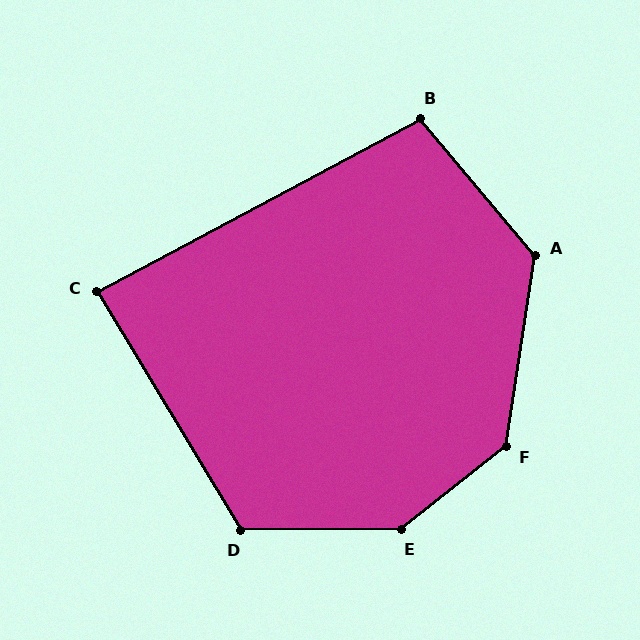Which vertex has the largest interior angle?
E, at approximately 142 degrees.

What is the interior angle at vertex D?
Approximately 121 degrees (obtuse).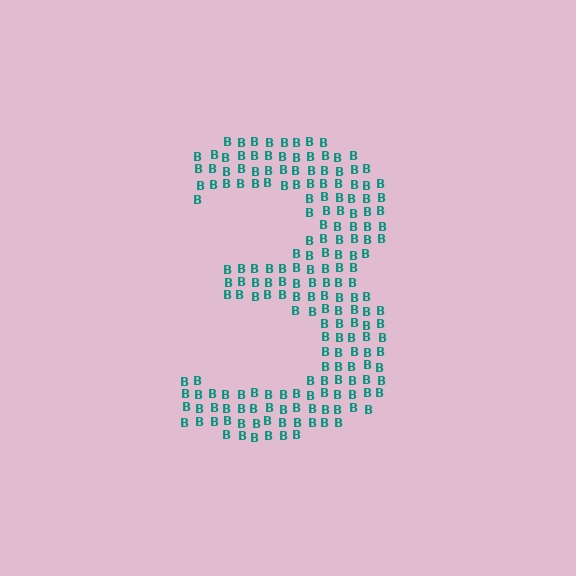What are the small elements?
The small elements are letter B's.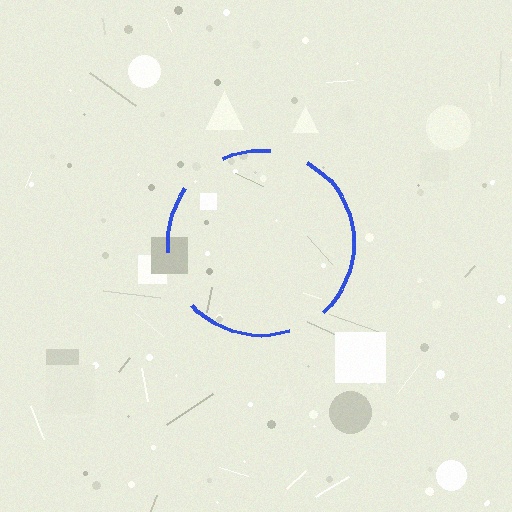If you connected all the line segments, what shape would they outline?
They would outline a circle.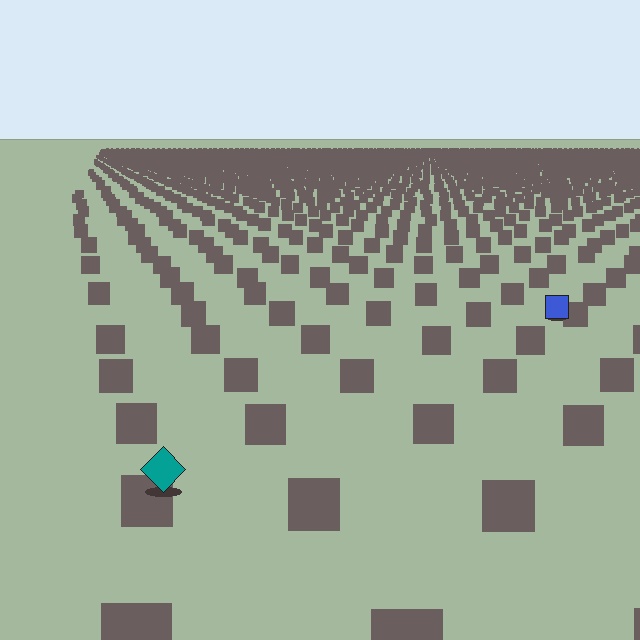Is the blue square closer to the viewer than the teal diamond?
No. The teal diamond is closer — you can tell from the texture gradient: the ground texture is coarser near it.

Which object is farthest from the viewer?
The blue square is farthest from the viewer. It appears smaller and the ground texture around it is denser.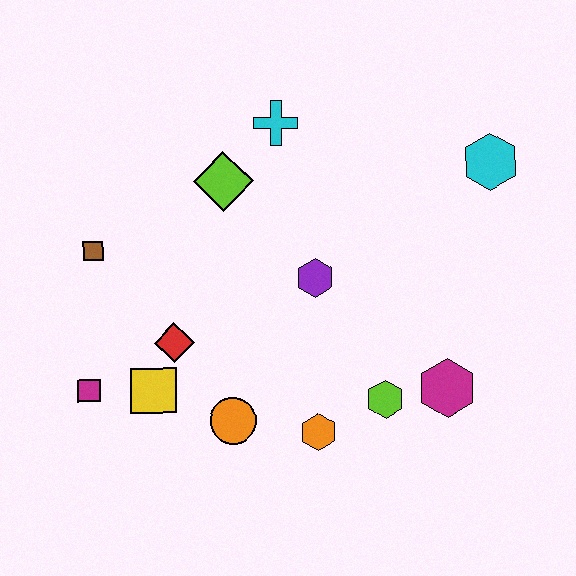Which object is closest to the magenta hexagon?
The lime hexagon is closest to the magenta hexagon.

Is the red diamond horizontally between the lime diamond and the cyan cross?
No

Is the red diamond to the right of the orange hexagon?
No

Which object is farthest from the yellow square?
The cyan hexagon is farthest from the yellow square.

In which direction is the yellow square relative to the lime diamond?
The yellow square is below the lime diamond.